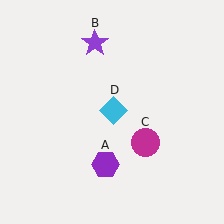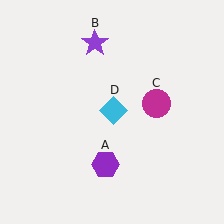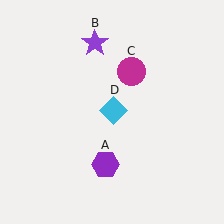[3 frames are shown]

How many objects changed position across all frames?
1 object changed position: magenta circle (object C).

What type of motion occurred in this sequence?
The magenta circle (object C) rotated counterclockwise around the center of the scene.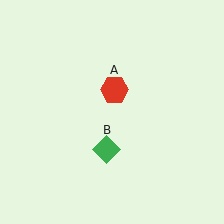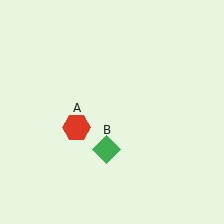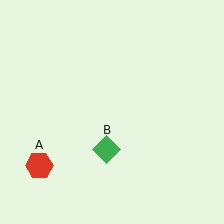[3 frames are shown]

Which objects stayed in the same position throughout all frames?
Green diamond (object B) remained stationary.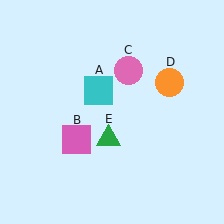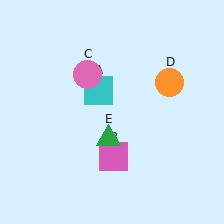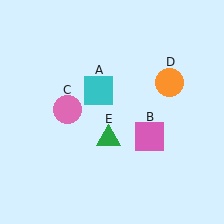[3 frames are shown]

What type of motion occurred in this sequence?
The pink square (object B), pink circle (object C) rotated counterclockwise around the center of the scene.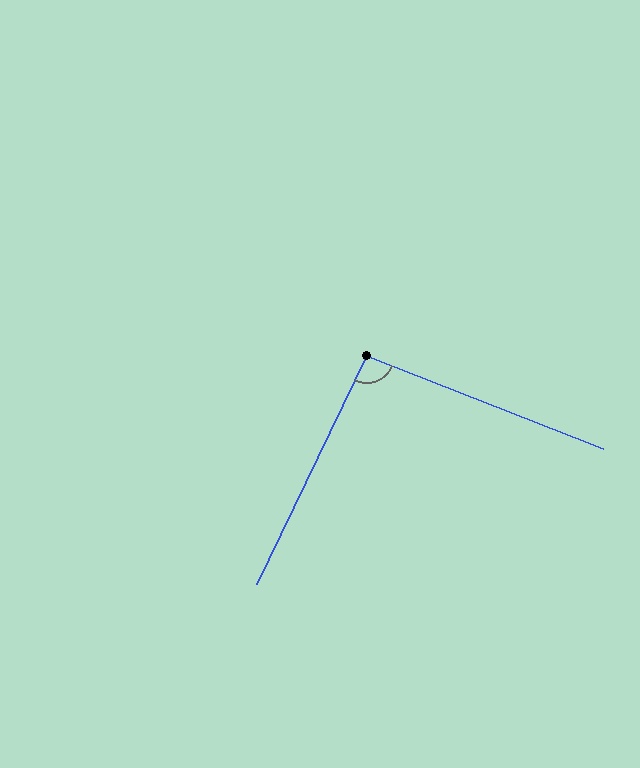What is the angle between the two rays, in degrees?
Approximately 95 degrees.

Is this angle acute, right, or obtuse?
It is approximately a right angle.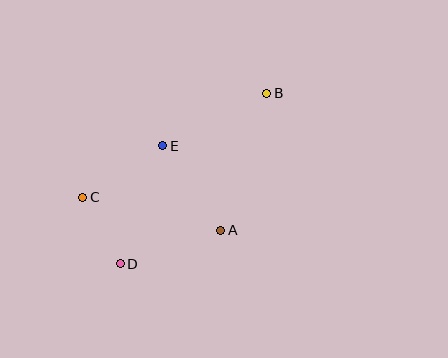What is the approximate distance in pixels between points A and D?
The distance between A and D is approximately 106 pixels.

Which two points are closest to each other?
Points C and D are closest to each other.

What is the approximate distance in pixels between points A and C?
The distance between A and C is approximately 142 pixels.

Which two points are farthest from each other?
Points B and D are farthest from each other.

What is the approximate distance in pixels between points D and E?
The distance between D and E is approximately 125 pixels.